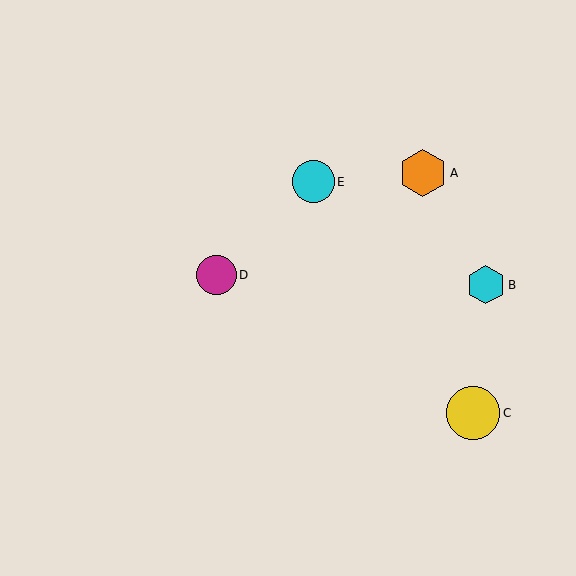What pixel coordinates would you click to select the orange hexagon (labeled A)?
Click at (423, 173) to select the orange hexagon A.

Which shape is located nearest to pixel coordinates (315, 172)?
The cyan circle (labeled E) at (313, 182) is nearest to that location.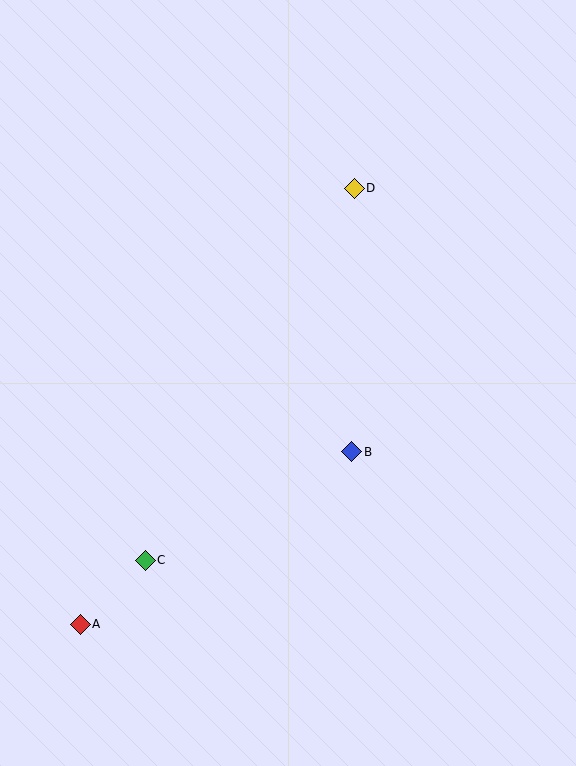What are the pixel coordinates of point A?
Point A is at (80, 624).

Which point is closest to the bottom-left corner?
Point A is closest to the bottom-left corner.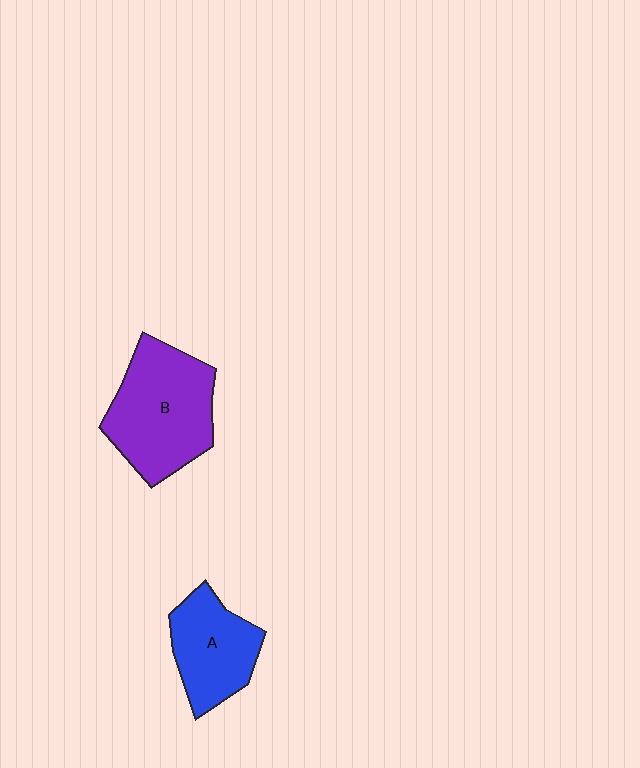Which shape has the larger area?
Shape B (purple).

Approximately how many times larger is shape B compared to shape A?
Approximately 1.5 times.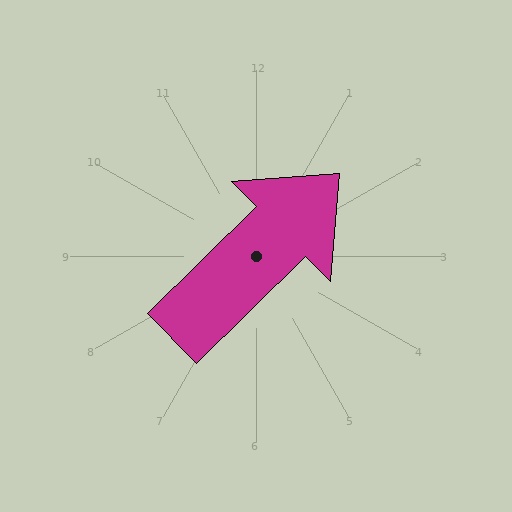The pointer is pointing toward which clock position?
Roughly 2 o'clock.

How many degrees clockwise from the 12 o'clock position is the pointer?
Approximately 45 degrees.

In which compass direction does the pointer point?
Northeast.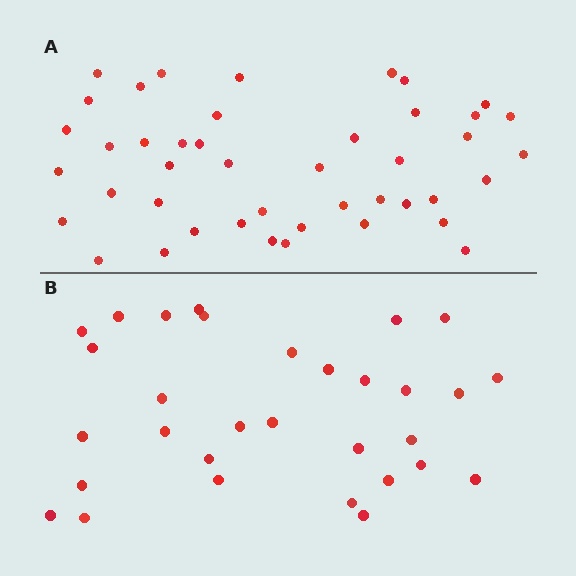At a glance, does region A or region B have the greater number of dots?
Region A (the top region) has more dots.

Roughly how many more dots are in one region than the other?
Region A has approximately 15 more dots than region B.